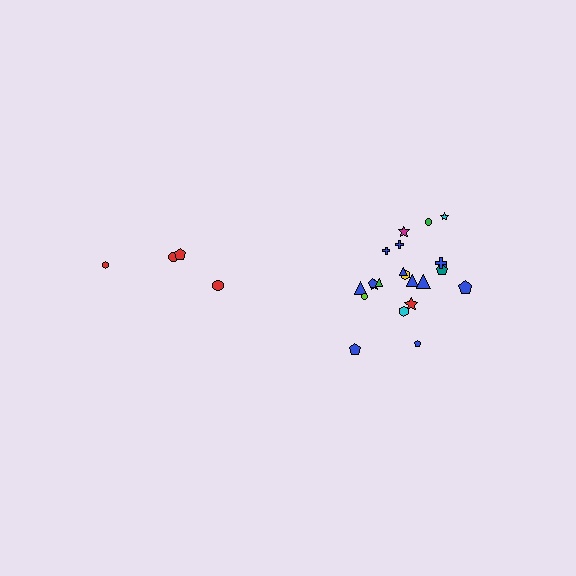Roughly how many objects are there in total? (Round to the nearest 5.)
Roughly 25 objects in total.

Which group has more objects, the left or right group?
The right group.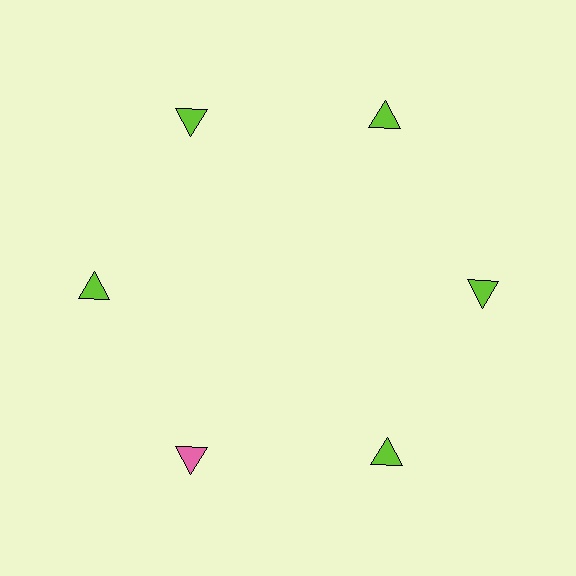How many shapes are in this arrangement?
There are 6 shapes arranged in a ring pattern.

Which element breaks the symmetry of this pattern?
The pink triangle at roughly the 7 o'clock position breaks the symmetry. All other shapes are lime triangles.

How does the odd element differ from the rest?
It has a different color: pink instead of lime.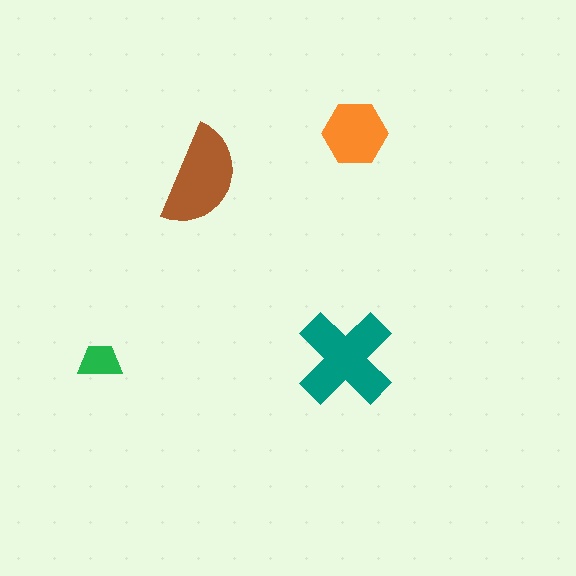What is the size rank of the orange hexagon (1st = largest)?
3rd.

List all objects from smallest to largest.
The green trapezoid, the orange hexagon, the brown semicircle, the teal cross.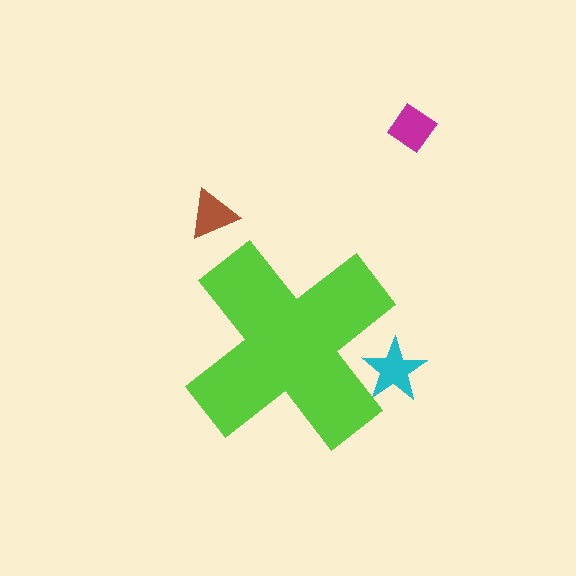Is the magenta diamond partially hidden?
No, the magenta diamond is fully visible.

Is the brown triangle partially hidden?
No, the brown triangle is fully visible.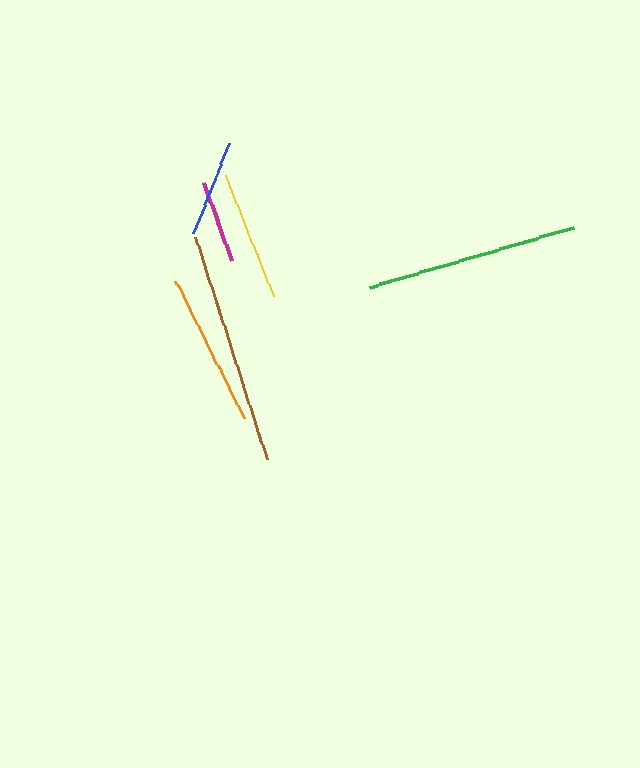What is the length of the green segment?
The green segment is approximately 213 pixels long.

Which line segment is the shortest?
The magenta line is the shortest at approximately 83 pixels.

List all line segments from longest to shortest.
From longest to shortest: brown, green, orange, yellow, blue, magenta.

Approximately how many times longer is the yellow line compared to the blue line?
The yellow line is approximately 1.3 times the length of the blue line.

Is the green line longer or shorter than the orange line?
The green line is longer than the orange line.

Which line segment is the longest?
The brown line is the longest at approximately 233 pixels.